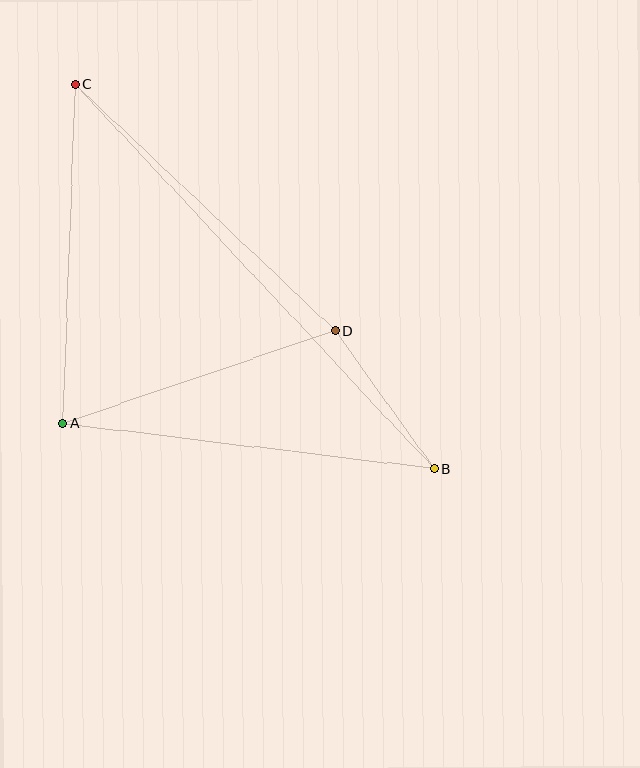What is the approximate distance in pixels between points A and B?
The distance between A and B is approximately 374 pixels.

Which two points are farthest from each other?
Points B and C are farthest from each other.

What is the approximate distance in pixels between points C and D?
The distance between C and D is approximately 358 pixels.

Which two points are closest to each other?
Points B and D are closest to each other.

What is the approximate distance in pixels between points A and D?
The distance between A and D is approximately 287 pixels.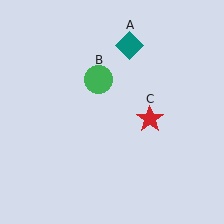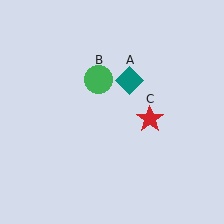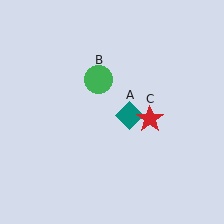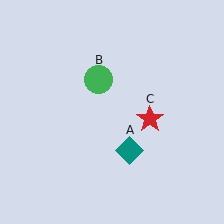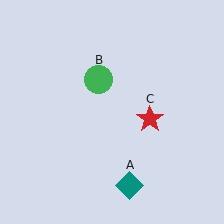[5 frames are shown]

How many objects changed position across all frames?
1 object changed position: teal diamond (object A).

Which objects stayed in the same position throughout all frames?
Green circle (object B) and red star (object C) remained stationary.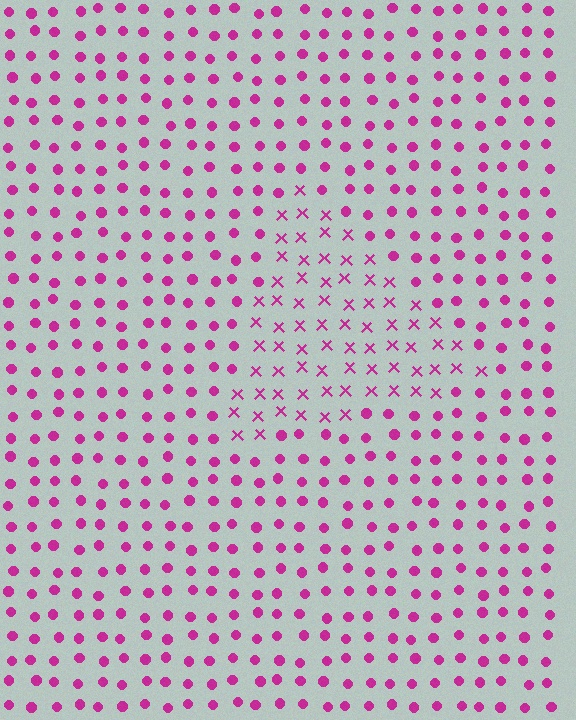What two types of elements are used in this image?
The image uses X marks inside the triangle region and circles outside it.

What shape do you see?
I see a triangle.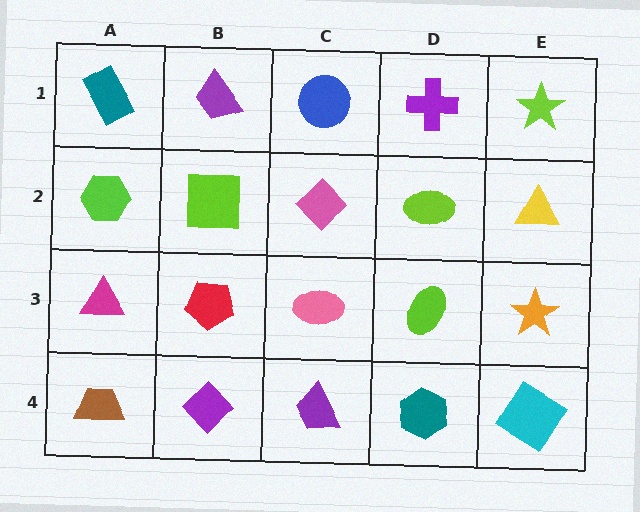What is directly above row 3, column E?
A yellow triangle.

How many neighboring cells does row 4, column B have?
3.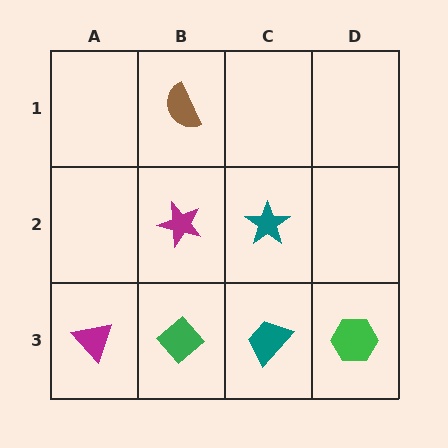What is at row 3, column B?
A green diamond.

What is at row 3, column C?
A teal trapezoid.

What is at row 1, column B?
A brown semicircle.